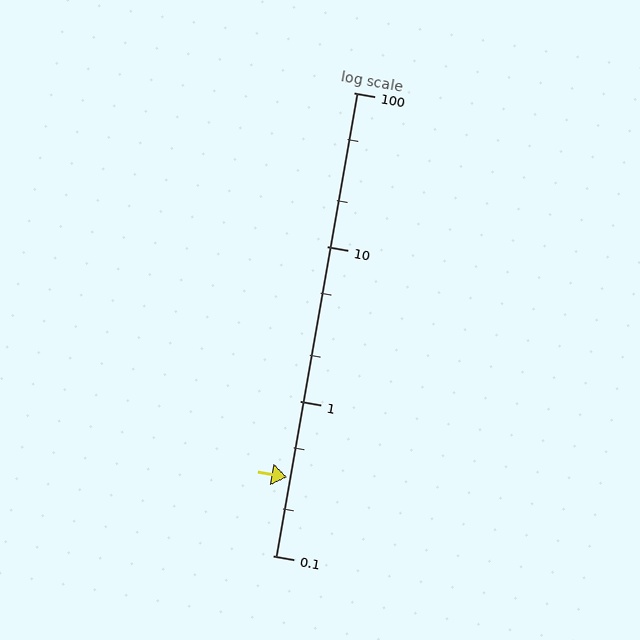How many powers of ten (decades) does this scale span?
The scale spans 3 decades, from 0.1 to 100.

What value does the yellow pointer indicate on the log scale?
The pointer indicates approximately 0.32.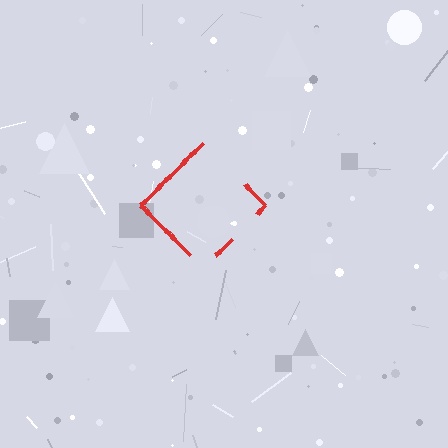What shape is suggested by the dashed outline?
The dashed outline suggests a diamond.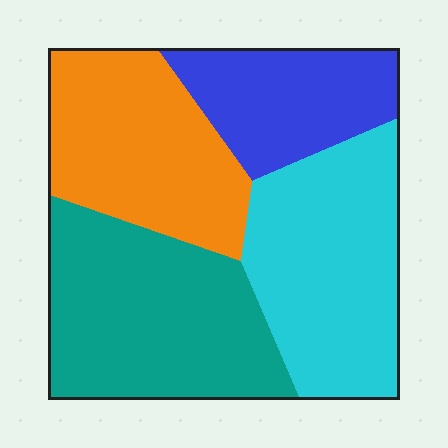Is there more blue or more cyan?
Cyan.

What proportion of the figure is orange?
Orange takes up between a sixth and a third of the figure.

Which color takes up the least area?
Blue, at roughly 15%.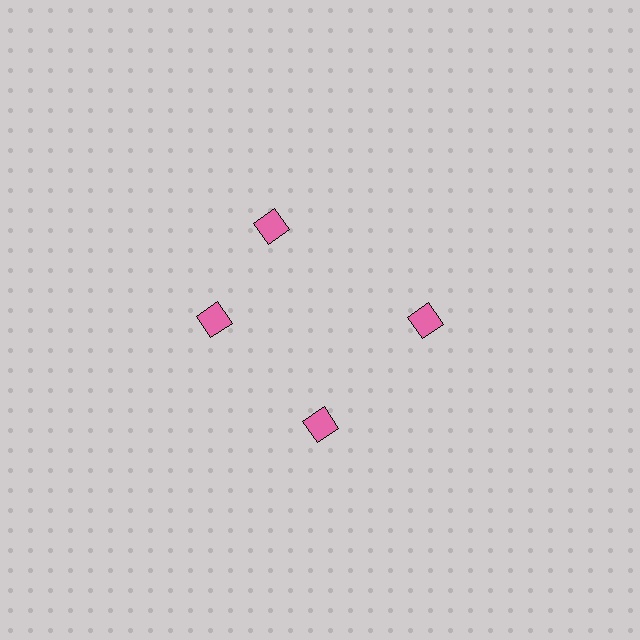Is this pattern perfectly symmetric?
No. The 4 pink squares are arranged in a ring, but one element near the 12 o'clock position is rotated out of alignment along the ring, breaking the 4-fold rotational symmetry.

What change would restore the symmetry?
The symmetry would be restored by rotating it back into even spacing with its neighbors so that all 4 squares sit at equal angles and equal distance from the center.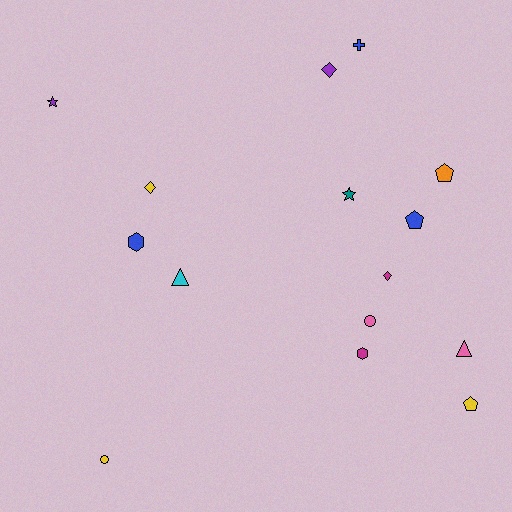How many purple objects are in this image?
There are 2 purple objects.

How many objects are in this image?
There are 15 objects.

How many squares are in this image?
There are no squares.